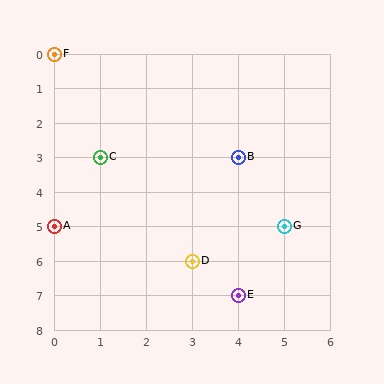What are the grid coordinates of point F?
Point F is at grid coordinates (0, 0).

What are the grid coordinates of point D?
Point D is at grid coordinates (3, 6).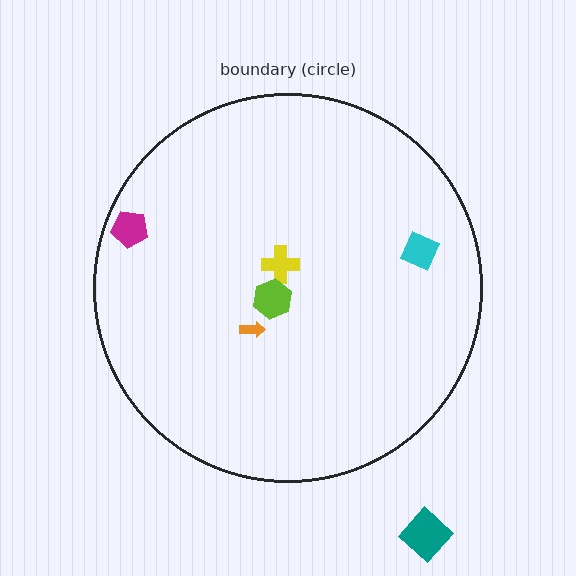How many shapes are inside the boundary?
5 inside, 1 outside.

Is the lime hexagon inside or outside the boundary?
Inside.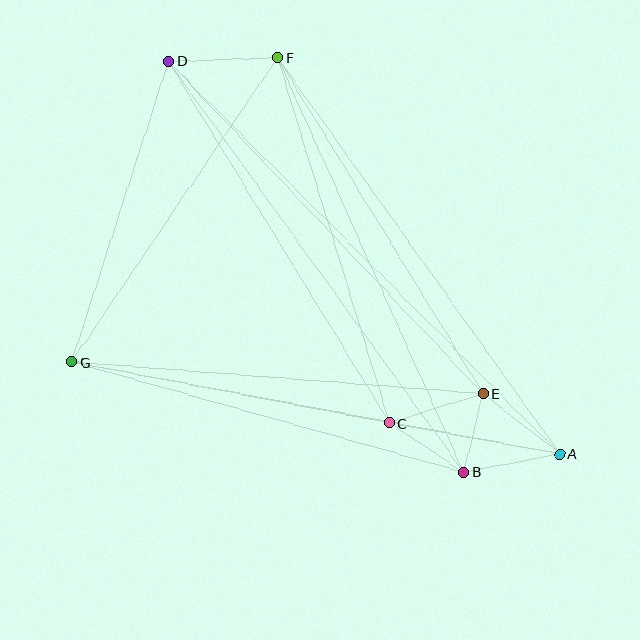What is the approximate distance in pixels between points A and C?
The distance between A and C is approximately 174 pixels.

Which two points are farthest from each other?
Points A and D are farthest from each other.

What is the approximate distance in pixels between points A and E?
The distance between A and E is approximately 98 pixels.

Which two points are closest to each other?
Points B and E are closest to each other.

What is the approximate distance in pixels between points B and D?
The distance between B and D is approximately 506 pixels.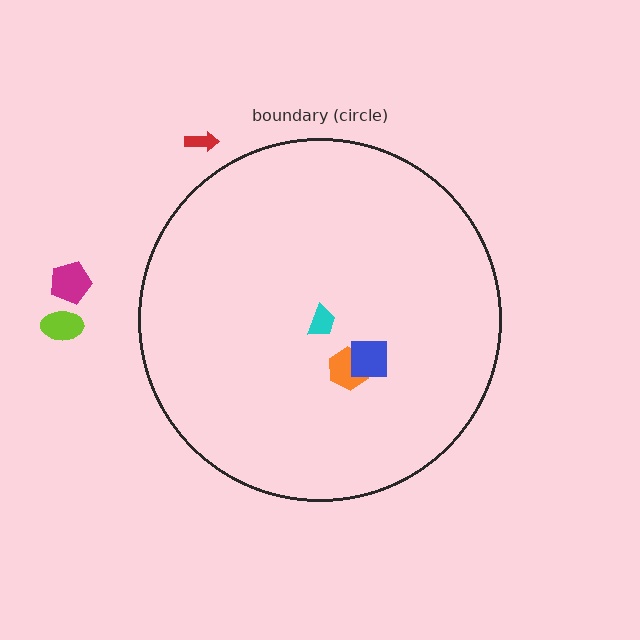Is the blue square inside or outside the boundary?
Inside.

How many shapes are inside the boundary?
3 inside, 3 outside.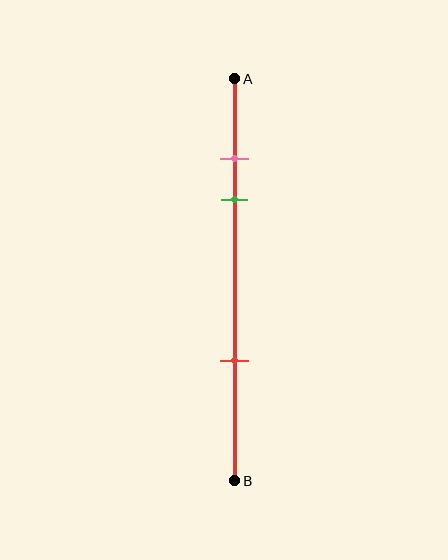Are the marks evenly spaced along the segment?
No, the marks are not evenly spaced.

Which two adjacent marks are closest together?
The pink and green marks are the closest adjacent pair.